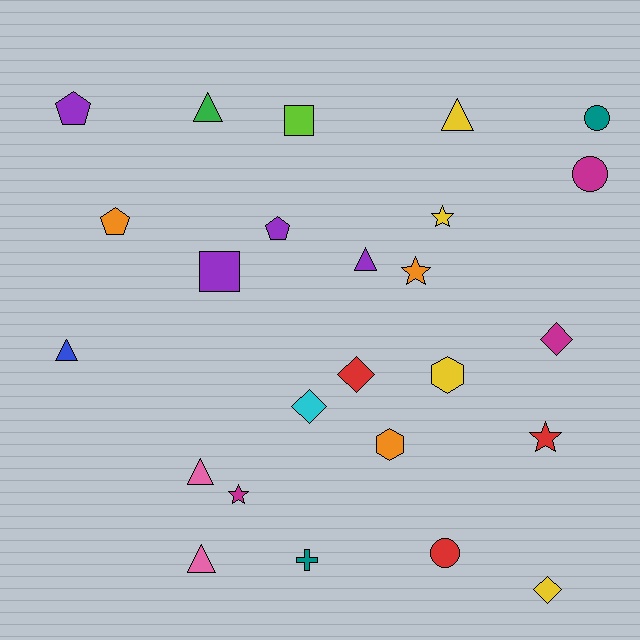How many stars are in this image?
There are 4 stars.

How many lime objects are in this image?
There is 1 lime object.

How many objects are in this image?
There are 25 objects.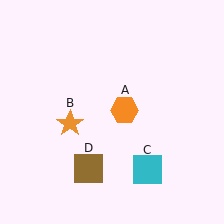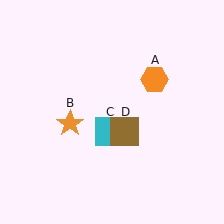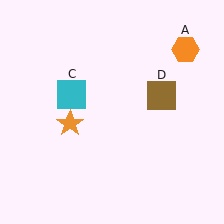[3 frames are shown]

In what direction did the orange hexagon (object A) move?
The orange hexagon (object A) moved up and to the right.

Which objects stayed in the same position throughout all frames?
Orange star (object B) remained stationary.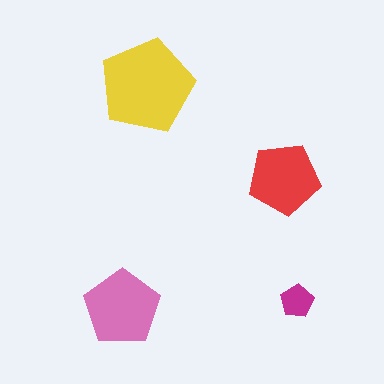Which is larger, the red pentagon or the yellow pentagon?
The yellow one.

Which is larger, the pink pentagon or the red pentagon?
The pink one.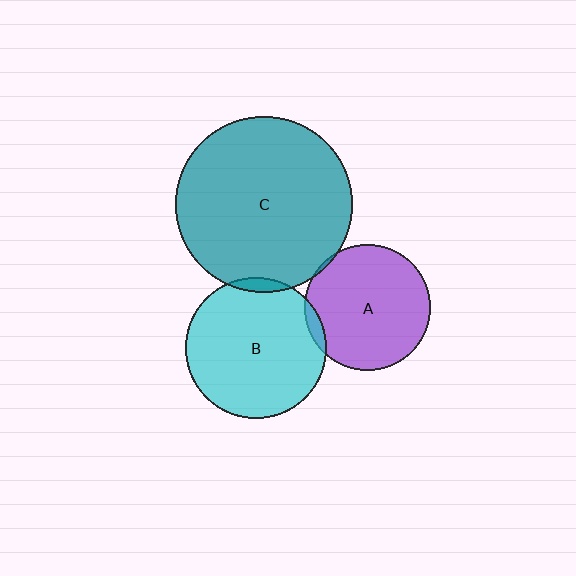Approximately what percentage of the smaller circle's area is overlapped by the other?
Approximately 5%.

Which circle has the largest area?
Circle C (teal).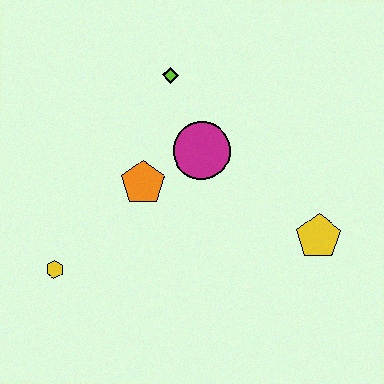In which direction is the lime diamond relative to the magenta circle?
The lime diamond is above the magenta circle.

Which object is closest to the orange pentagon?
The magenta circle is closest to the orange pentagon.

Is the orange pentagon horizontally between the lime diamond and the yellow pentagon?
No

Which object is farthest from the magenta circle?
The yellow hexagon is farthest from the magenta circle.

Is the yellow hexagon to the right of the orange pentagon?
No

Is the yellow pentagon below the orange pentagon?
Yes